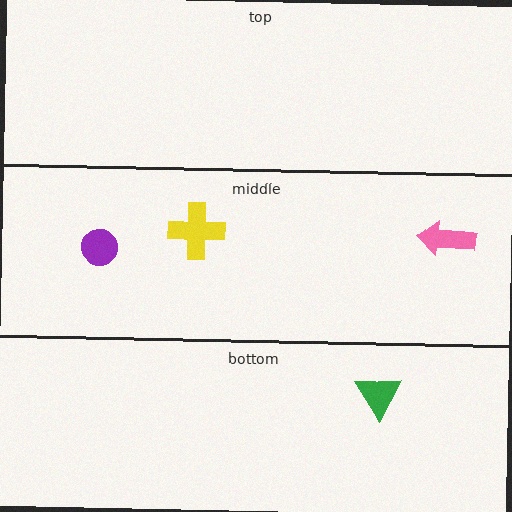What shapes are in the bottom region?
The green triangle.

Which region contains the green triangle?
The bottom region.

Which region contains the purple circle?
The middle region.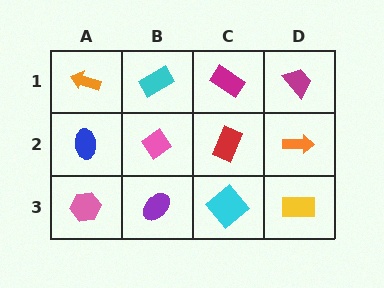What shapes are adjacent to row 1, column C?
A red rectangle (row 2, column C), a cyan rectangle (row 1, column B), a magenta trapezoid (row 1, column D).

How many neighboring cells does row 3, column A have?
2.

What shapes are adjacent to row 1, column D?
An orange arrow (row 2, column D), a magenta rectangle (row 1, column C).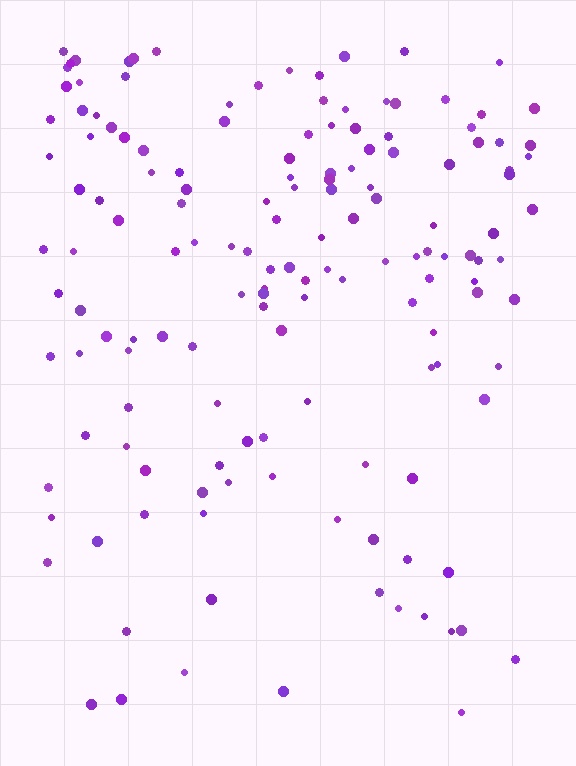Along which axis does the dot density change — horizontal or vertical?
Vertical.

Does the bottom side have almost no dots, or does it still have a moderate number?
Still a moderate number, just noticeably fewer than the top.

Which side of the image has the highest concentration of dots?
The top.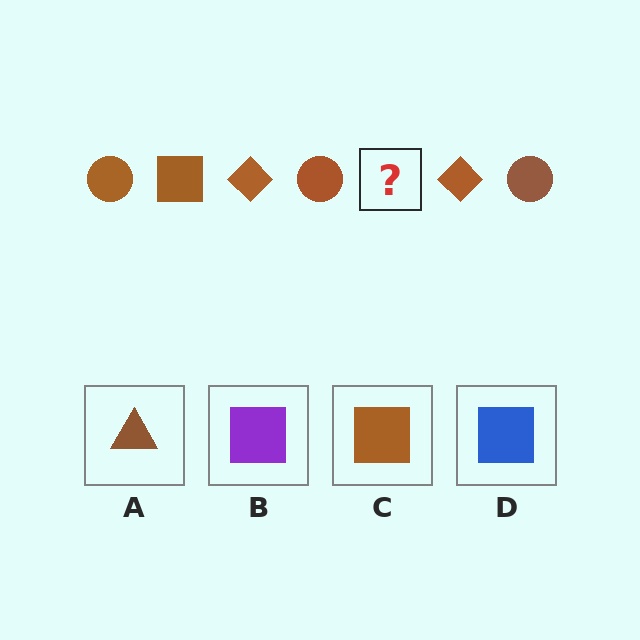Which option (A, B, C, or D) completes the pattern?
C.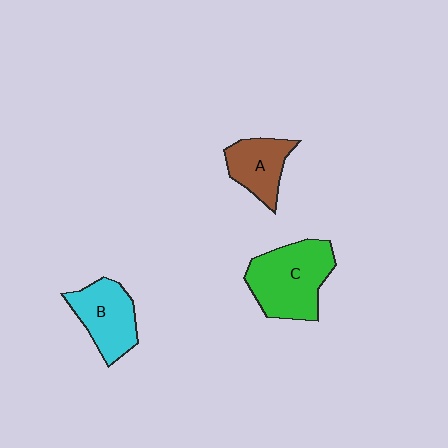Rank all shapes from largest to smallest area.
From largest to smallest: C (green), B (cyan), A (brown).